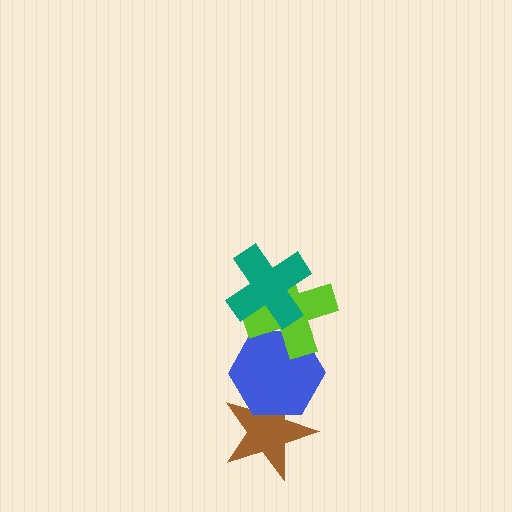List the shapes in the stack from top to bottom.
From top to bottom: the teal cross, the lime cross, the blue hexagon, the brown star.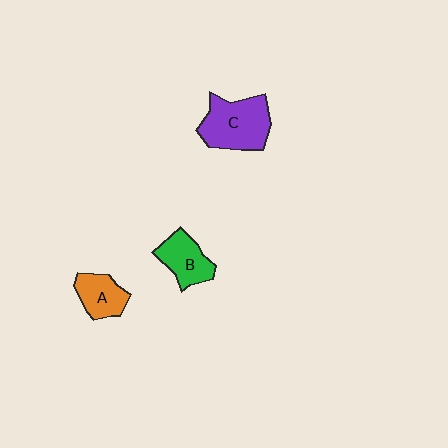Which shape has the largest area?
Shape C (purple).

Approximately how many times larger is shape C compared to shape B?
Approximately 1.5 times.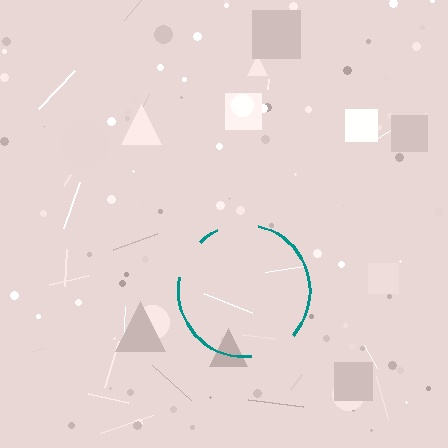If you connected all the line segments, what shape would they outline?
They would outline a circle.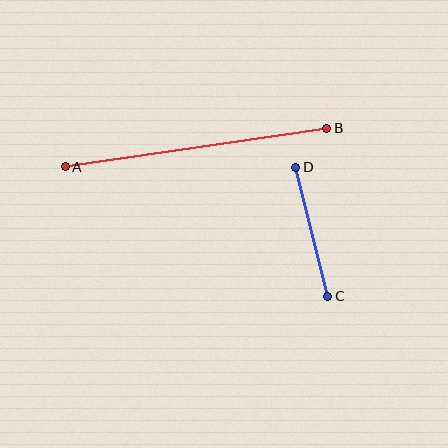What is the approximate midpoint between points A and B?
The midpoint is at approximately (196, 147) pixels.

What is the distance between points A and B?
The distance is approximately 264 pixels.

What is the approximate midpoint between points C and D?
The midpoint is at approximately (312, 232) pixels.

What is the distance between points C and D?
The distance is approximately 133 pixels.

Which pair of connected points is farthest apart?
Points A and B are farthest apart.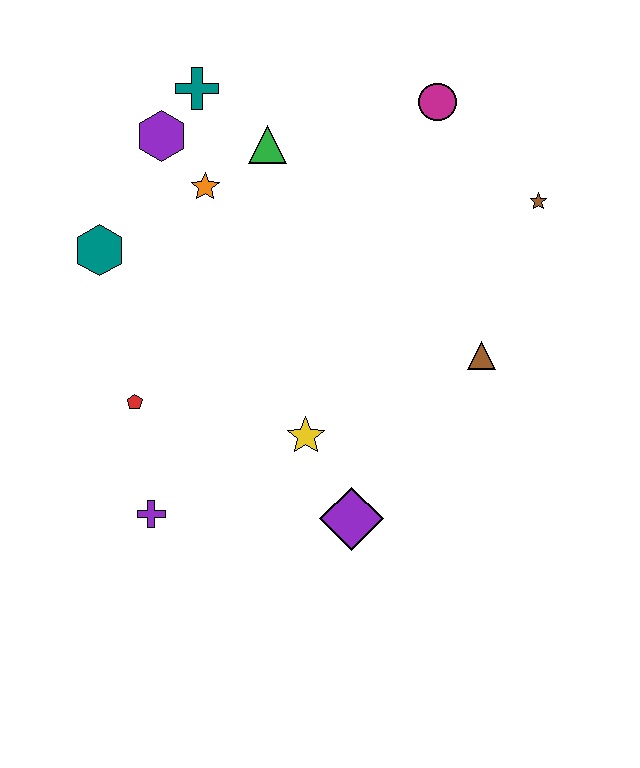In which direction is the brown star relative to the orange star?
The brown star is to the right of the orange star.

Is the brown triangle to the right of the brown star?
No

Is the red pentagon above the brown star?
No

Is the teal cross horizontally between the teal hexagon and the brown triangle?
Yes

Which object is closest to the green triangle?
The orange star is closest to the green triangle.